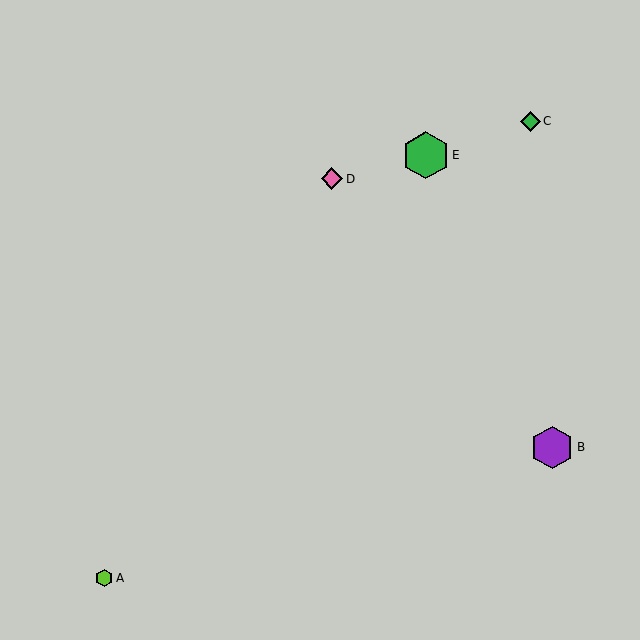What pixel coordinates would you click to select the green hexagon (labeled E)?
Click at (426, 155) to select the green hexagon E.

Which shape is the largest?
The green hexagon (labeled E) is the largest.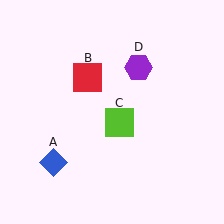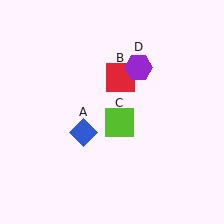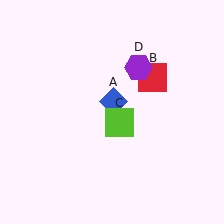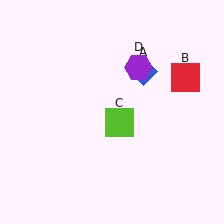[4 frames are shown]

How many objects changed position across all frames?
2 objects changed position: blue diamond (object A), red square (object B).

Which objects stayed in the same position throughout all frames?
Lime square (object C) and purple hexagon (object D) remained stationary.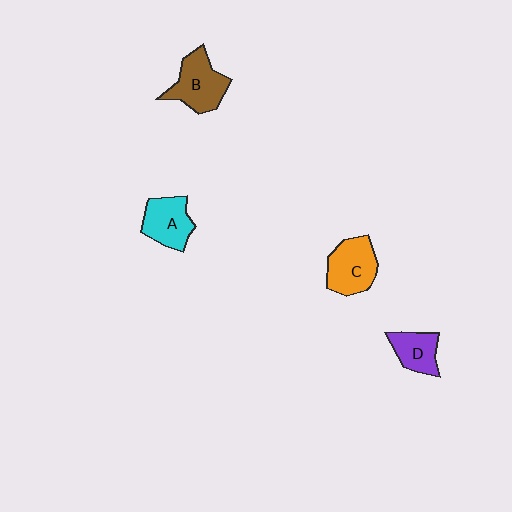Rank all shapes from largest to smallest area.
From largest to smallest: B (brown), C (orange), A (cyan), D (purple).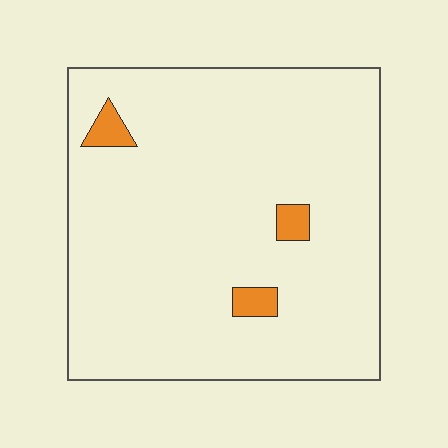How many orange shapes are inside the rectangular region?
3.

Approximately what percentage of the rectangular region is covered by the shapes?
Approximately 5%.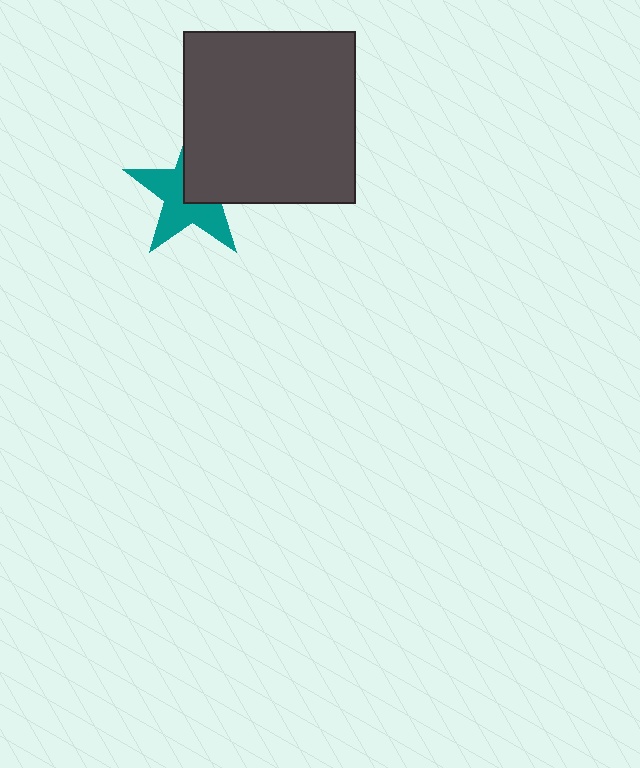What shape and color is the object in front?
The object in front is a dark gray square.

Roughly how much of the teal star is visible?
About half of it is visible (roughly 57%).